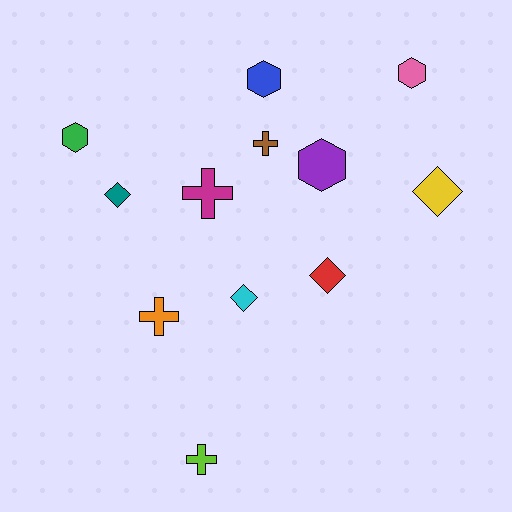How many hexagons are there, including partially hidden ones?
There are 4 hexagons.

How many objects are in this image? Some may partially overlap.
There are 12 objects.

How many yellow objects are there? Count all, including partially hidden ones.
There is 1 yellow object.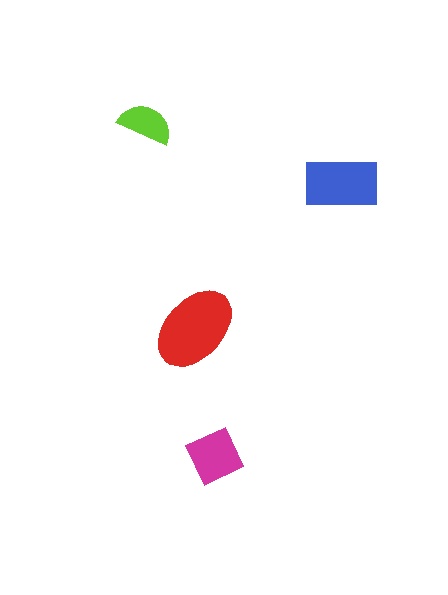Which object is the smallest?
The lime semicircle.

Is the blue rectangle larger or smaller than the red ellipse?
Smaller.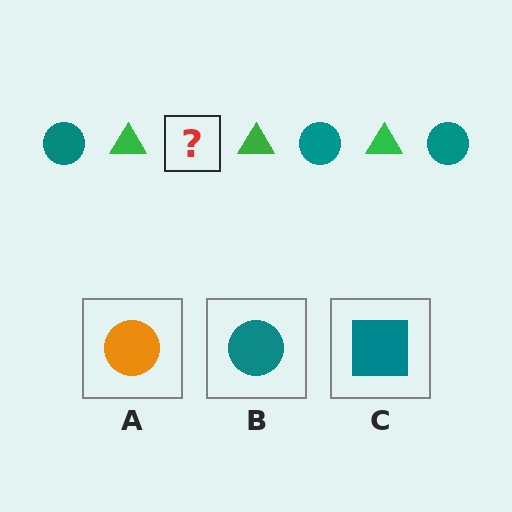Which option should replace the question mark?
Option B.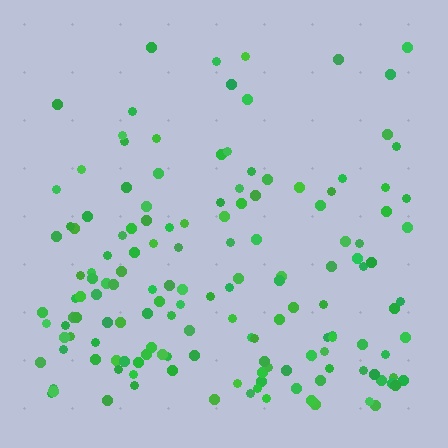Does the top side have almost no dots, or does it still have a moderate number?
Still a moderate number, just noticeably fewer than the bottom.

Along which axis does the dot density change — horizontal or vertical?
Vertical.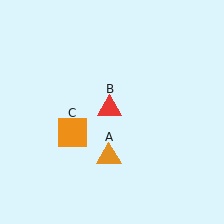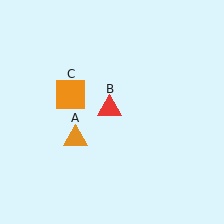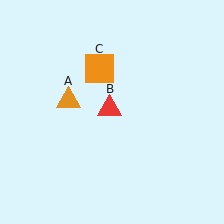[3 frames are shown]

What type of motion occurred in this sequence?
The orange triangle (object A), orange square (object C) rotated clockwise around the center of the scene.